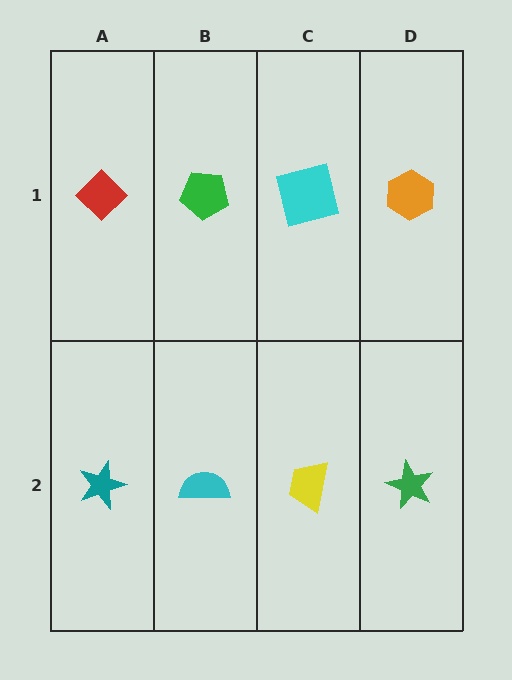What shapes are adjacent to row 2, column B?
A green pentagon (row 1, column B), a teal star (row 2, column A), a yellow trapezoid (row 2, column C).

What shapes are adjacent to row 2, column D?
An orange hexagon (row 1, column D), a yellow trapezoid (row 2, column C).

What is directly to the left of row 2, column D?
A yellow trapezoid.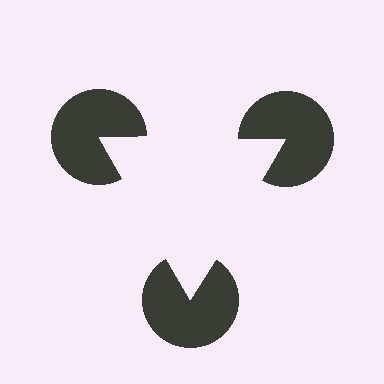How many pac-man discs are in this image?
There are 3 — one at each vertex of the illusory triangle.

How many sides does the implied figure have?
3 sides.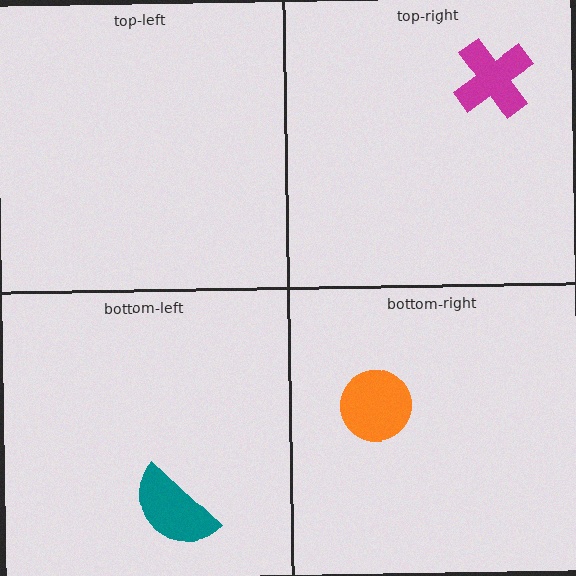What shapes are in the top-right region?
The magenta cross.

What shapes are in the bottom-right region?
The orange circle.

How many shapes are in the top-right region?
1.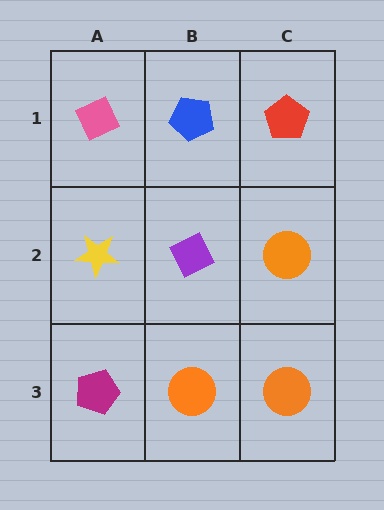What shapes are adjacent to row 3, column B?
A purple diamond (row 2, column B), a magenta pentagon (row 3, column A), an orange circle (row 3, column C).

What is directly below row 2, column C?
An orange circle.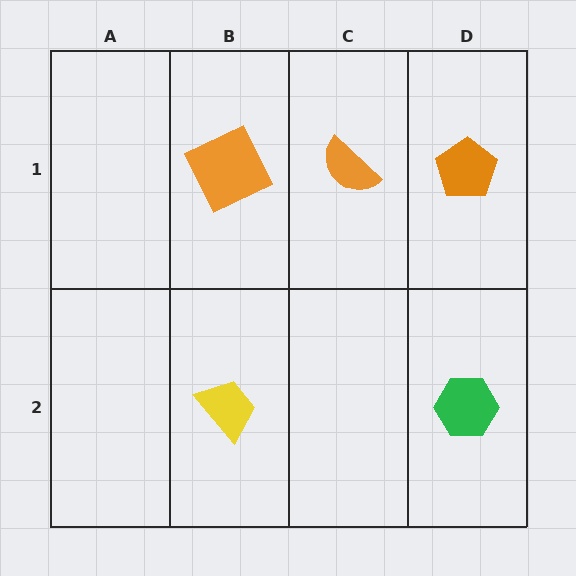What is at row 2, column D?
A green hexagon.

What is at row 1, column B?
An orange square.